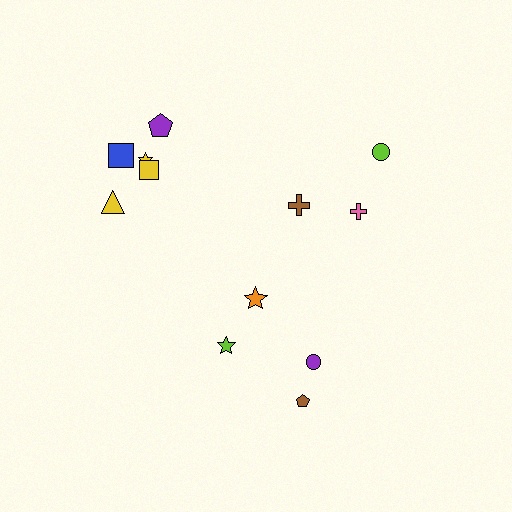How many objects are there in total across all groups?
There are 12 objects.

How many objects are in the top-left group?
There are 5 objects.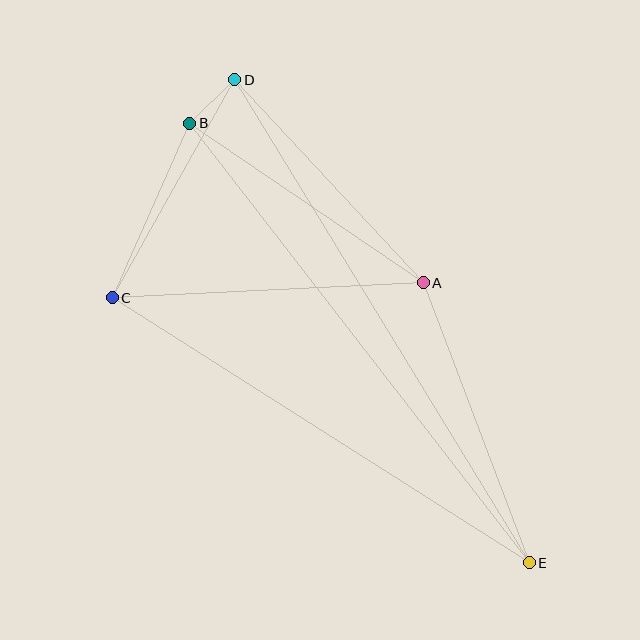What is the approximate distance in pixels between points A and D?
The distance between A and D is approximately 277 pixels.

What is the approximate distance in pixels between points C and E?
The distance between C and E is approximately 494 pixels.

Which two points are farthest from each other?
Points D and E are farthest from each other.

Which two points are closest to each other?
Points B and D are closest to each other.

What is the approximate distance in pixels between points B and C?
The distance between B and C is approximately 191 pixels.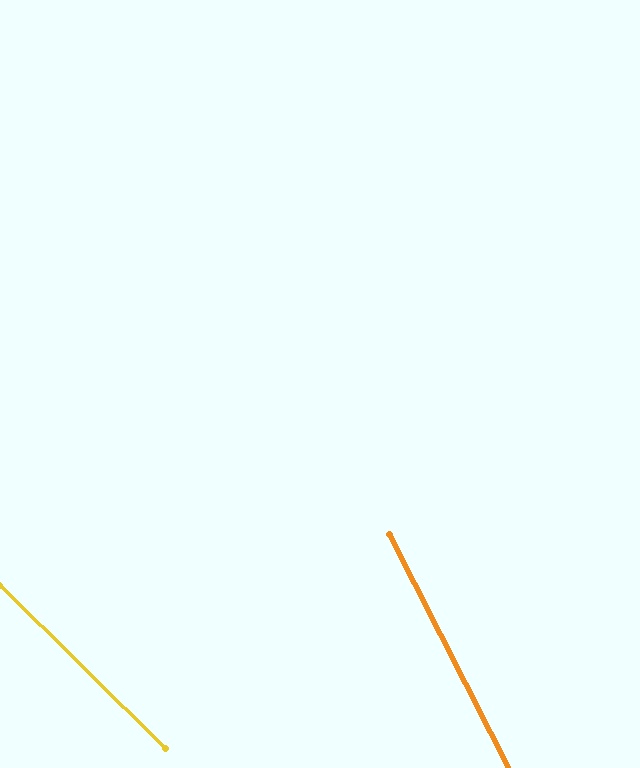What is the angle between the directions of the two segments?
Approximately 19 degrees.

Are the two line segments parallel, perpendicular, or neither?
Neither parallel nor perpendicular — they differ by about 19°.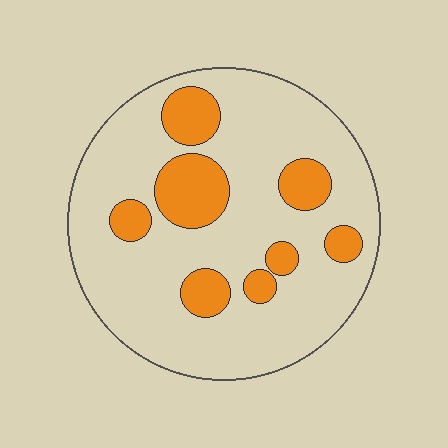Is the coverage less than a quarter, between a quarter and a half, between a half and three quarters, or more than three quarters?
Less than a quarter.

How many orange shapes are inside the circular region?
8.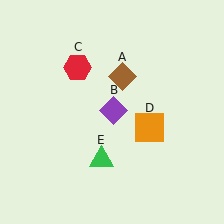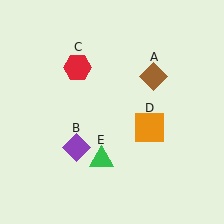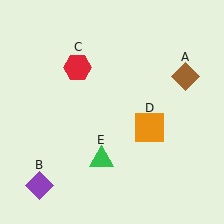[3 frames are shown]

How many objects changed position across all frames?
2 objects changed position: brown diamond (object A), purple diamond (object B).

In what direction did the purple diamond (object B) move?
The purple diamond (object B) moved down and to the left.